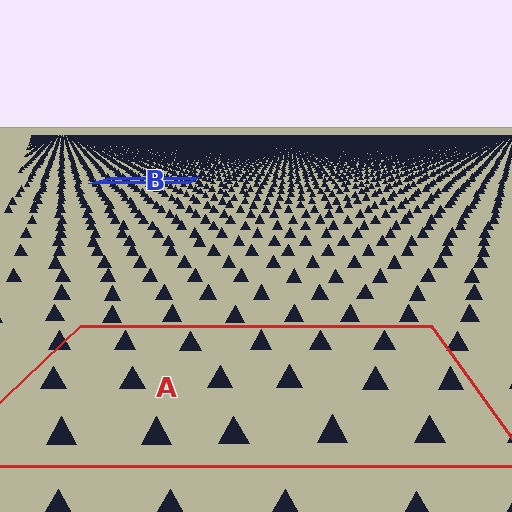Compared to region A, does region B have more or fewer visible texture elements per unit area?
Region B has more texture elements per unit area — they are packed more densely because it is farther away.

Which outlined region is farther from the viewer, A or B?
Region B is farther from the viewer — the texture elements inside it appear smaller and more densely packed.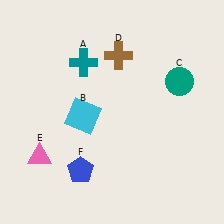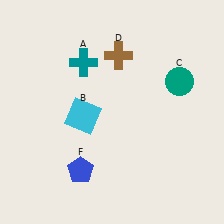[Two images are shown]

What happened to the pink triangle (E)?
The pink triangle (E) was removed in Image 2. It was in the bottom-left area of Image 1.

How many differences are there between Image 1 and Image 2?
There is 1 difference between the two images.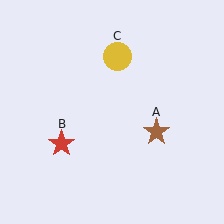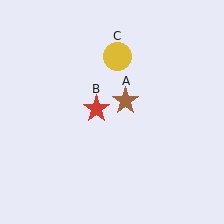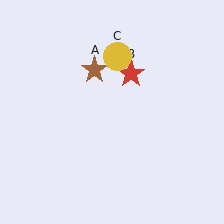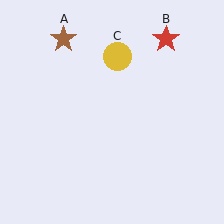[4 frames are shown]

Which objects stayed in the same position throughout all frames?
Yellow circle (object C) remained stationary.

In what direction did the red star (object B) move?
The red star (object B) moved up and to the right.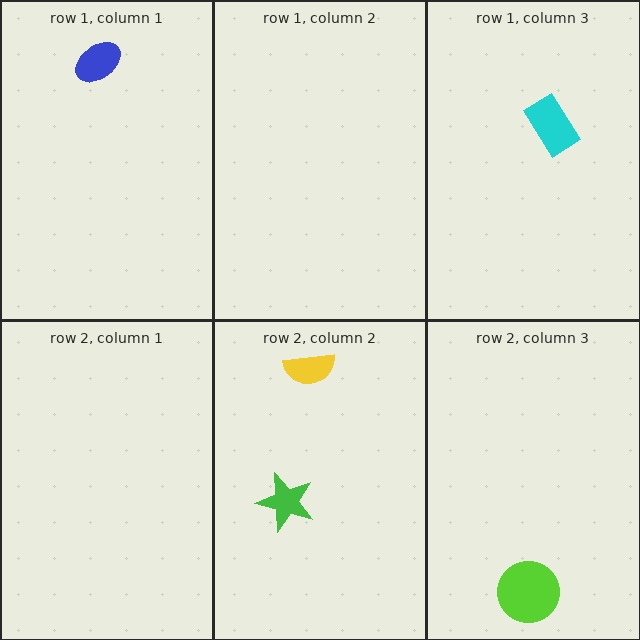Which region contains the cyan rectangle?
The row 1, column 3 region.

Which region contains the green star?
The row 2, column 2 region.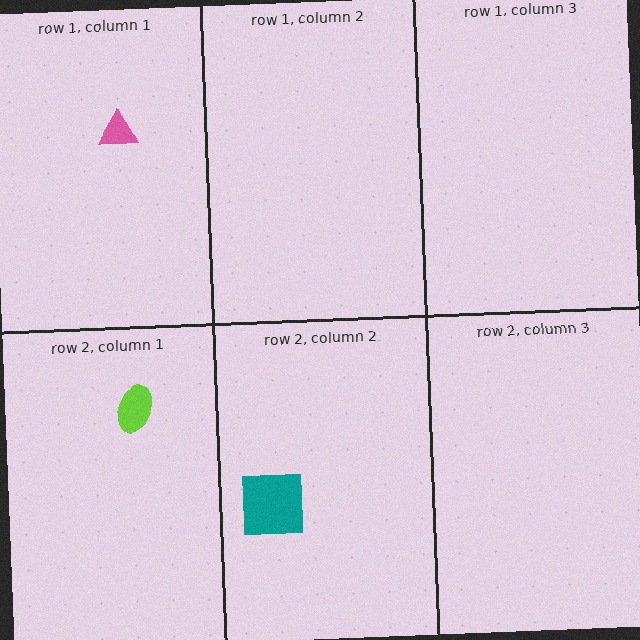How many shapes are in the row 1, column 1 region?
1.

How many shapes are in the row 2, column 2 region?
1.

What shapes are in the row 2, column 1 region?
The lime ellipse.